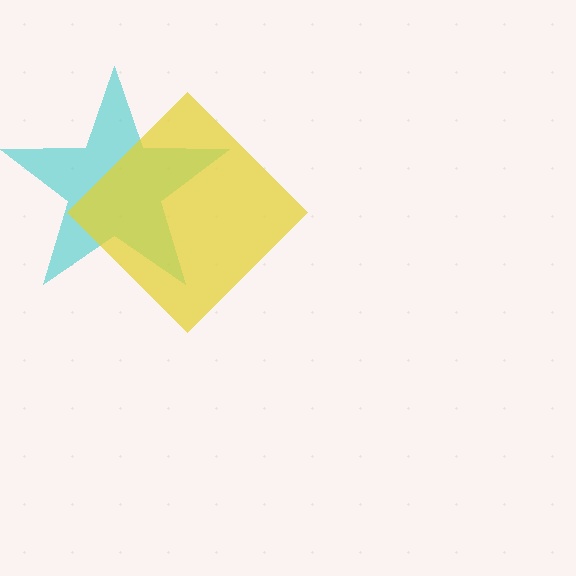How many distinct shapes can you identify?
There are 2 distinct shapes: a cyan star, a yellow diamond.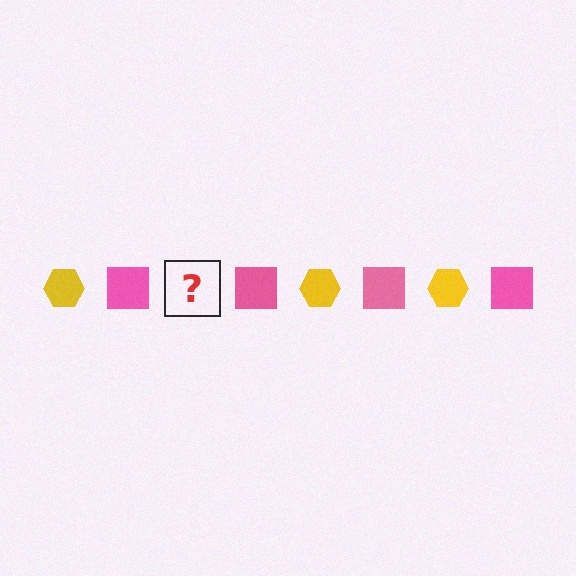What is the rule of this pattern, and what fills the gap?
The rule is that the pattern alternates between yellow hexagon and pink square. The gap should be filled with a yellow hexagon.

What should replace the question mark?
The question mark should be replaced with a yellow hexagon.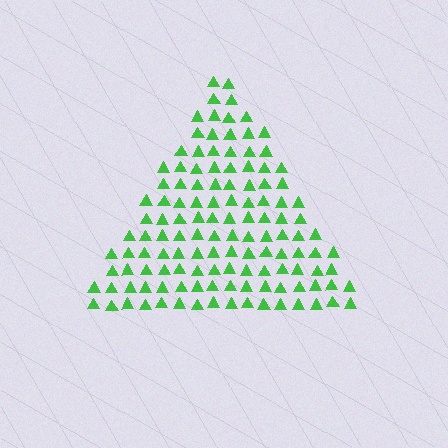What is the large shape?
The large shape is a triangle.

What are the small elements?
The small elements are triangles.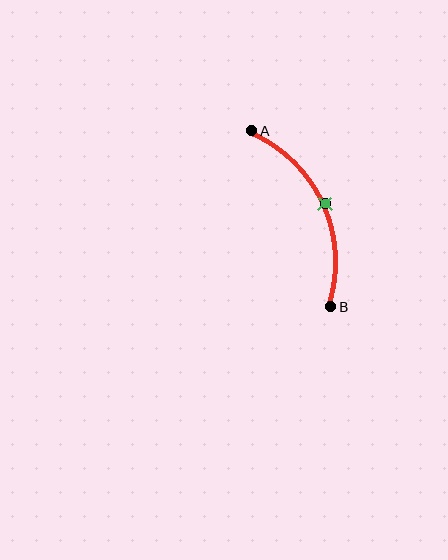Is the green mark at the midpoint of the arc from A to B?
Yes. The green mark lies on the arc at equal arc-length from both A and B — it is the arc midpoint.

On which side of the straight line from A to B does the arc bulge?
The arc bulges to the right of the straight line connecting A and B.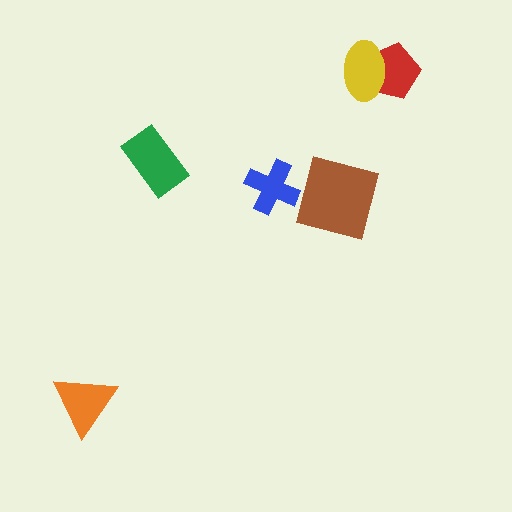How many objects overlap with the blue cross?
1 object overlaps with the blue cross.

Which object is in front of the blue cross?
The brown square is in front of the blue cross.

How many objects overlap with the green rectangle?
0 objects overlap with the green rectangle.